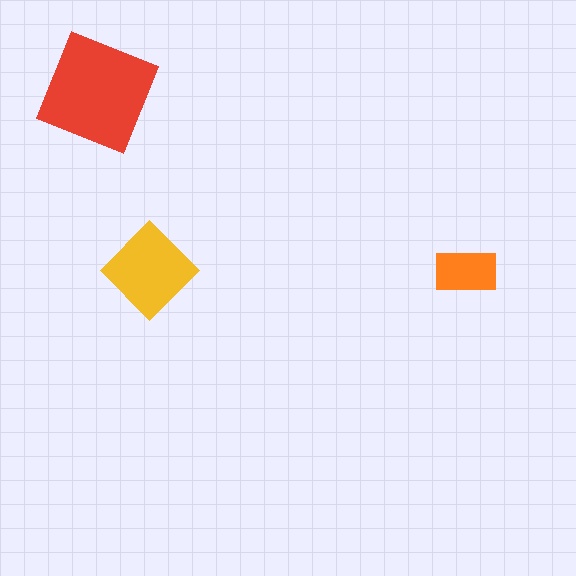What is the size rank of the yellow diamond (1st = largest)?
2nd.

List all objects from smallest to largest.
The orange rectangle, the yellow diamond, the red square.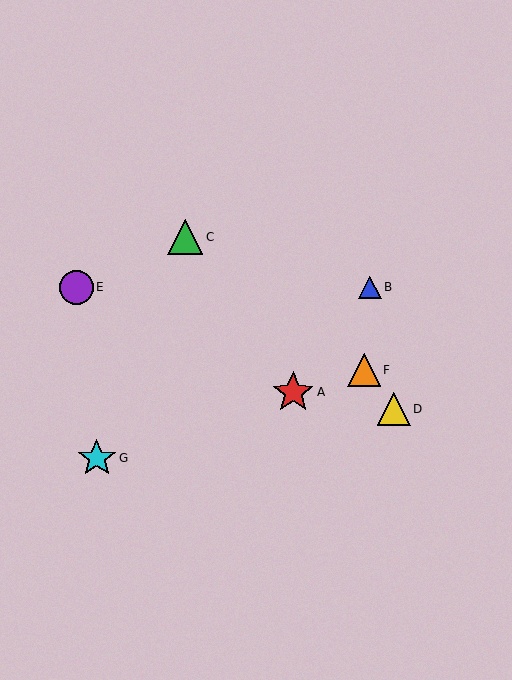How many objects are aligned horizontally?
2 objects (B, E) are aligned horizontally.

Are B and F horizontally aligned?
No, B is at y≈287 and F is at y≈370.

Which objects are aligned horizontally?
Objects B, E are aligned horizontally.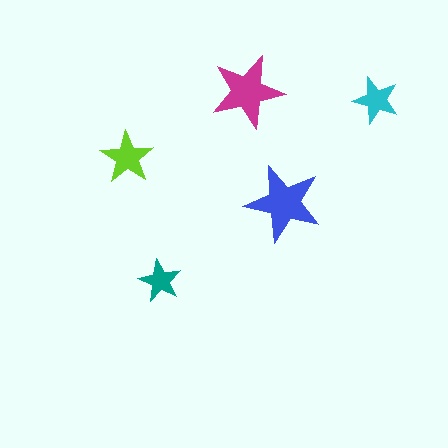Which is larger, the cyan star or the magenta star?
The magenta one.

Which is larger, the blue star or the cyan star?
The blue one.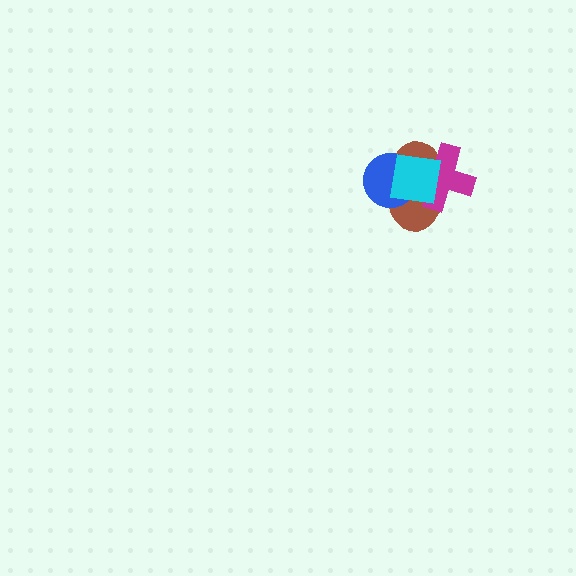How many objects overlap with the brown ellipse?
3 objects overlap with the brown ellipse.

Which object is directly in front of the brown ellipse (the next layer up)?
The magenta cross is directly in front of the brown ellipse.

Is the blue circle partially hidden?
Yes, it is partially covered by another shape.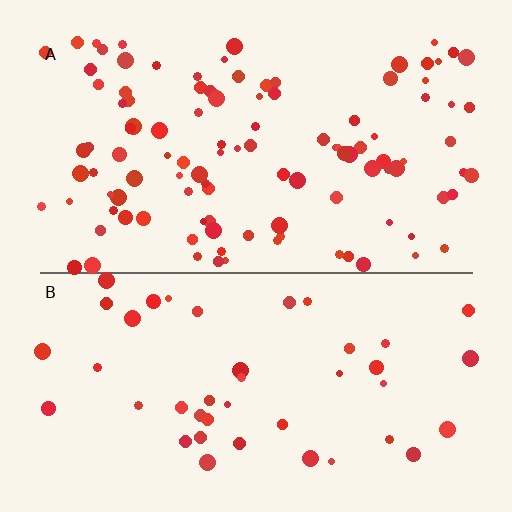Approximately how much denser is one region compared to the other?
Approximately 2.6× — region A over region B.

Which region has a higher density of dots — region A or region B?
A (the top).